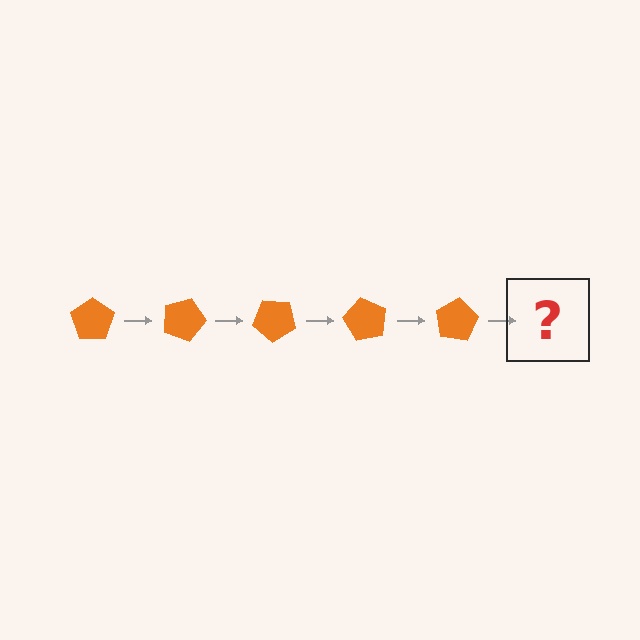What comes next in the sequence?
The next element should be an orange pentagon rotated 100 degrees.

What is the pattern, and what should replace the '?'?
The pattern is that the pentagon rotates 20 degrees each step. The '?' should be an orange pentagon rotated 100 degrees.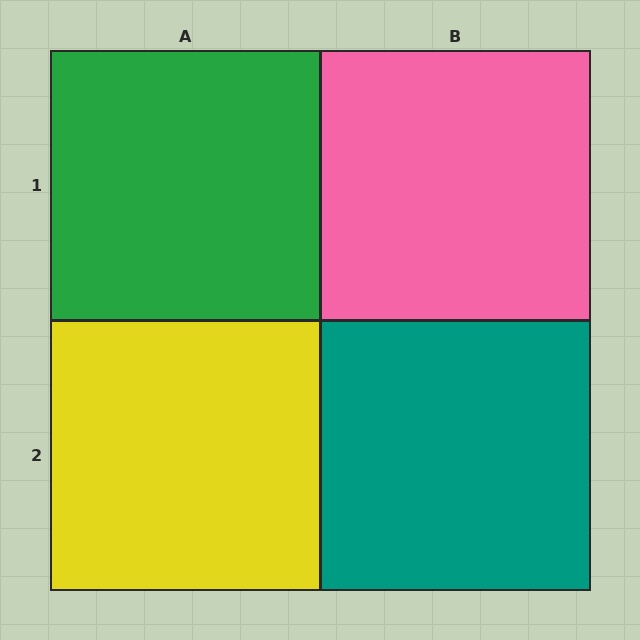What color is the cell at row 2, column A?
Yellow.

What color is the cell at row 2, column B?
Teal.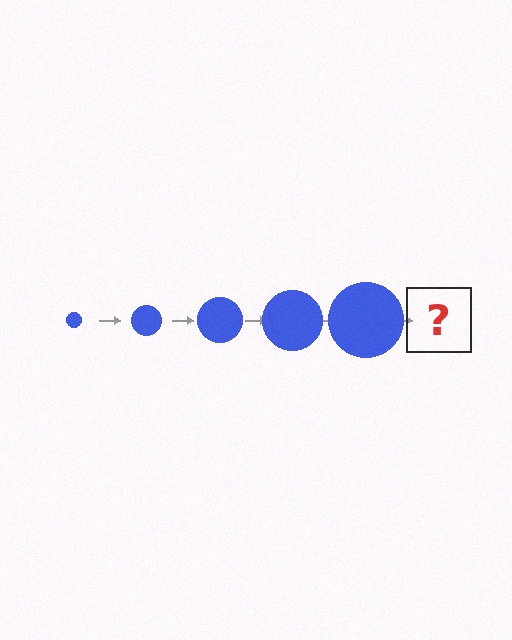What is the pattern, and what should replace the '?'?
The pattern is that the circle gets progressively larger each step. The '?' should be a blue circle, larger than the previous one.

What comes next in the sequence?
The next element should be a blue circle, larger than the previous one.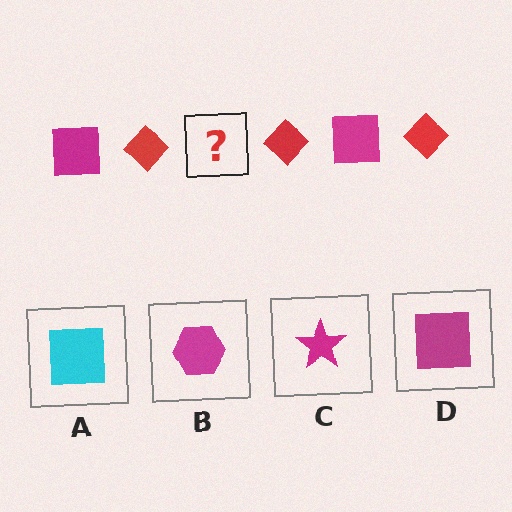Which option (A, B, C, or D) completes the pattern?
D.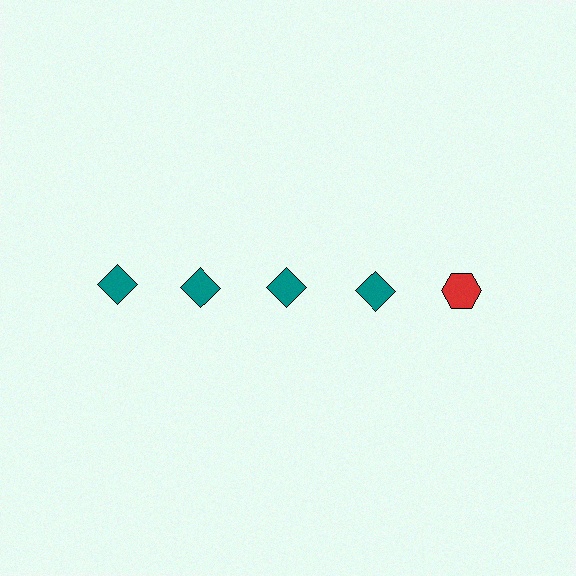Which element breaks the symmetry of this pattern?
The red hexagon in the top row, rightmost column breaks the symmetry. All other shapes are teal diamonds.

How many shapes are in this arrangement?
There are 5 shapes arranged in a grid pattern.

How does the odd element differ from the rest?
It differs in both color (red instead of teal) and shape (hexagon instead of diamond).